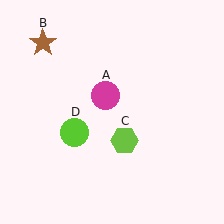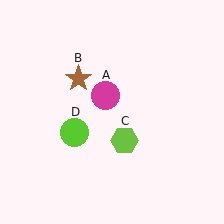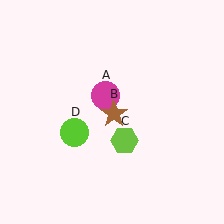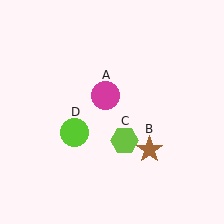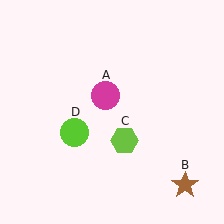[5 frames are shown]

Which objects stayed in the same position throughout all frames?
Magenta circle (object A) and lime hexagon (object C) and lime circle (object D) remained stationary.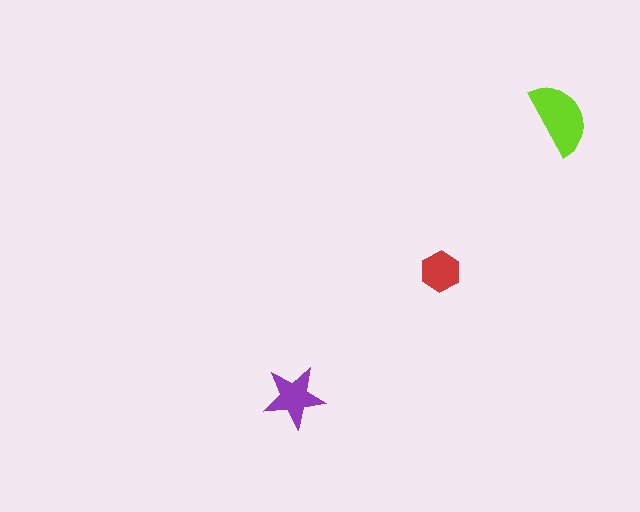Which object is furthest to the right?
The lime semicircle is rightmost.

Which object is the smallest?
The red hexagon.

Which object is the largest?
The lime semicircle.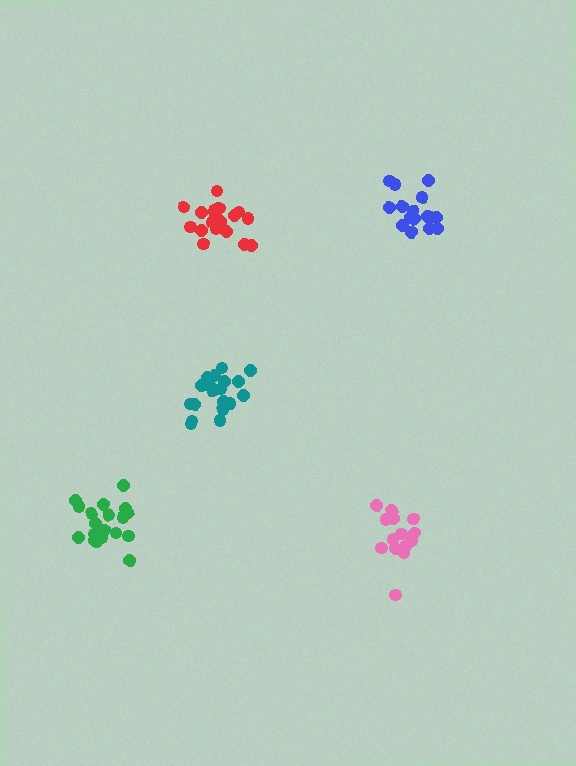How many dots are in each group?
Group 1: 14 dots, Group 2: 19 dots, Group 3: 19 dots, Group 4: 19 dots, Group 5: 17 dots (88 total).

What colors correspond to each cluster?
The clusters are colored: pink, teal, red, green, blue.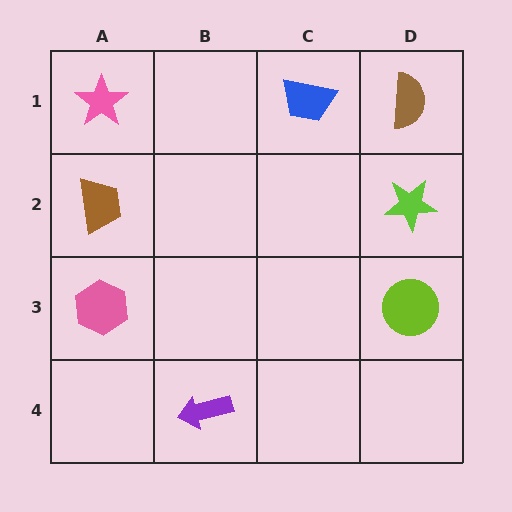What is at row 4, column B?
A purple arrow.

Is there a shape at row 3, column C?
No, that cell is empty.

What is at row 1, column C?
A blue trapezoid.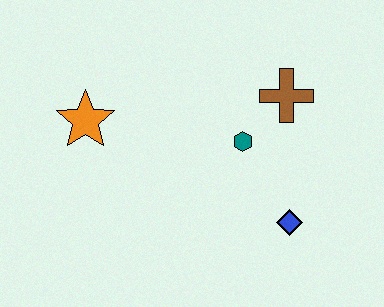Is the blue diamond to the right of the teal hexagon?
Yes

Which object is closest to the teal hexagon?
The brown cross is closest to the teal hexagon.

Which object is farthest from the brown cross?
The orange star is farthest from the brown cross.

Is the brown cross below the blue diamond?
No